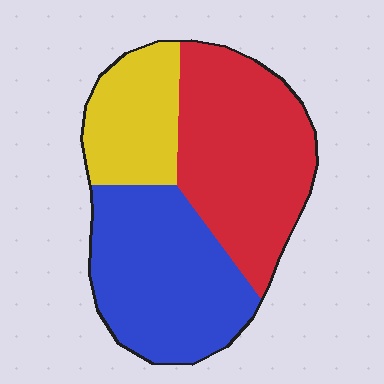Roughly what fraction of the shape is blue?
Blue covers about 40% of the shape.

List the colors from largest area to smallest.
From largest to smallest: red, blue, yellow.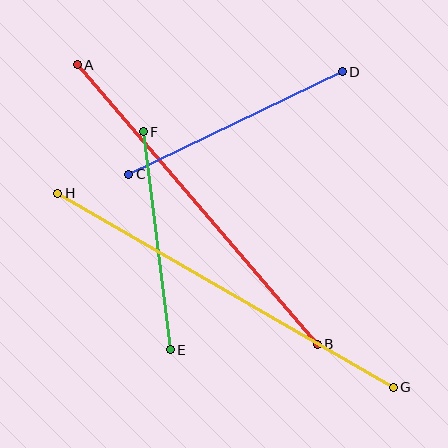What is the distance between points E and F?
The distance is approximately 220 pixels.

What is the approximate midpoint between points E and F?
The midpoint is at approximately (157, 241) pixels.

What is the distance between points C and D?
The distance is approximately 237 pixels.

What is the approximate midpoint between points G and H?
The midpoint is at approximately (225, 290) pixels.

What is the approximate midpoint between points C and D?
The midpoint is at approximately (235, 123) pixels.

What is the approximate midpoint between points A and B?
The midpoint is at approximately (197, 204) pixels.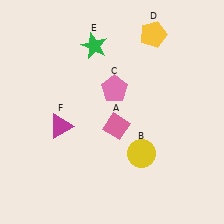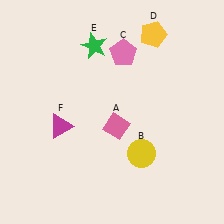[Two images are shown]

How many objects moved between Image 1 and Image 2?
1 object moved between the two images.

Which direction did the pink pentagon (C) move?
The pink pentagon (C) moved up.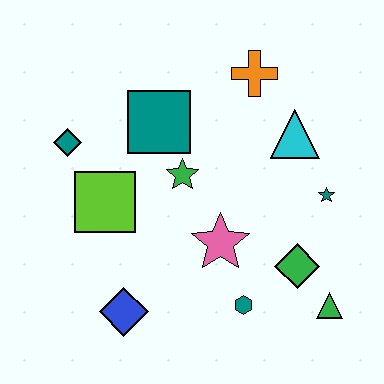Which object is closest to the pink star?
The teal hexagon is closest to the pink star.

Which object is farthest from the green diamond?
The teal diamond is farthest from the green diamond.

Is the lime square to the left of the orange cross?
Yes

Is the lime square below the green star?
Yes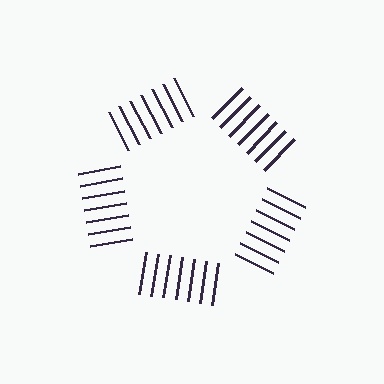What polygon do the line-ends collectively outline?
An illusory pentagon — the line segments terminate on its edges but no continuous stroke is drawn.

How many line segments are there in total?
35 — 7 along each of the 5 edges.